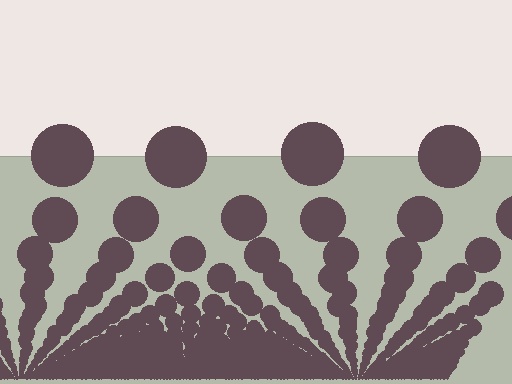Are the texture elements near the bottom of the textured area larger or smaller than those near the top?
Smaller. The gradient is inverted — elements near the bottom are smaller and denser.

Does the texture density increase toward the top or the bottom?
Density increases toward the bottom.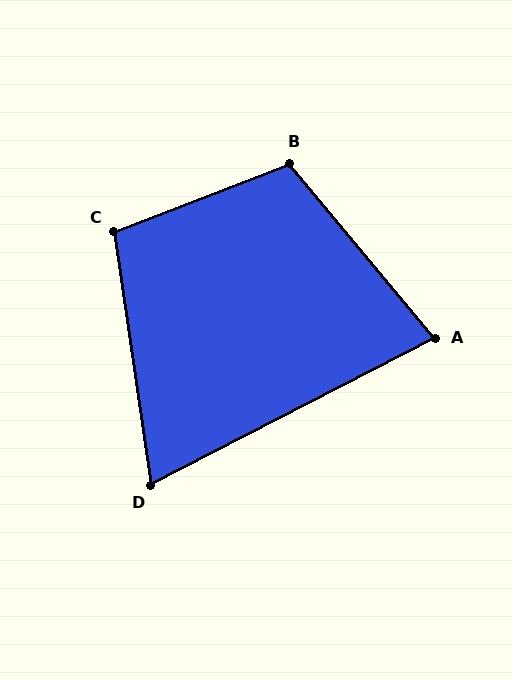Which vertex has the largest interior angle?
B, at approximately 109 degrees.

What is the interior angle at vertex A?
Approximately 77 degrees (acute).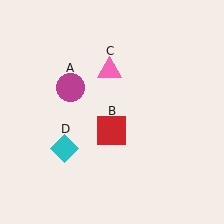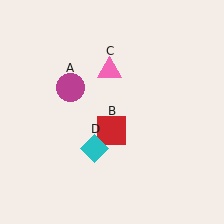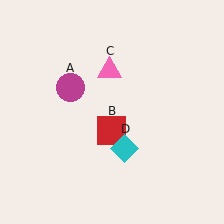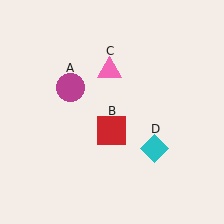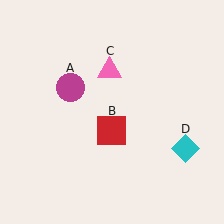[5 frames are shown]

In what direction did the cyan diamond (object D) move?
The cyan diamond (object D) moved right.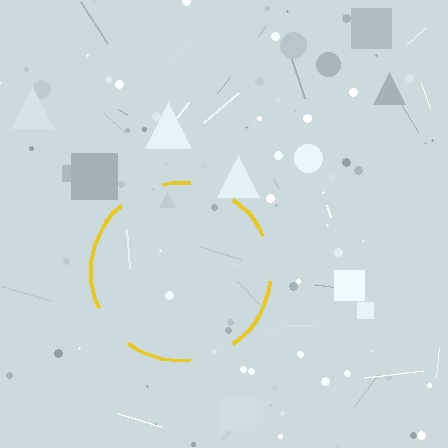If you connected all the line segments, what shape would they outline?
They would outline a circle.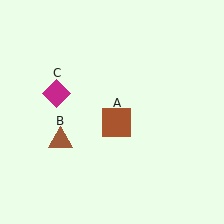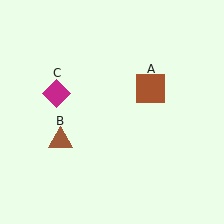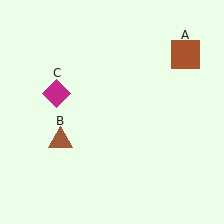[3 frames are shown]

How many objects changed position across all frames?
1 object changed position: brown square (object A).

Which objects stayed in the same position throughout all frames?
Brown triangle (object B) and magenta diamond (object C) remained stationary.